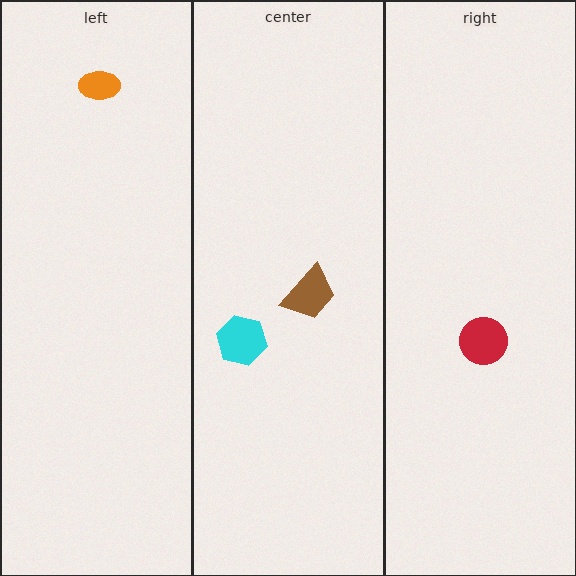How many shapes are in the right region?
1.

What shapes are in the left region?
The orange ellipse.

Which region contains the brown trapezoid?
The center region.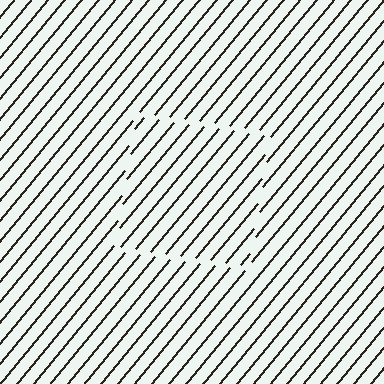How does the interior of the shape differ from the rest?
The interior of the shape contains the same grating, shifted by half a period — the contour is defined by the phase discontinuity where line-ends from the inner and outer gratings abut.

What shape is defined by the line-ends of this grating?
An illusory square. The interior of the shape contains the same grating, shifted by half a period — the contour is defined by the phase discontinuity where line-ends from the inner and outer gratings abut.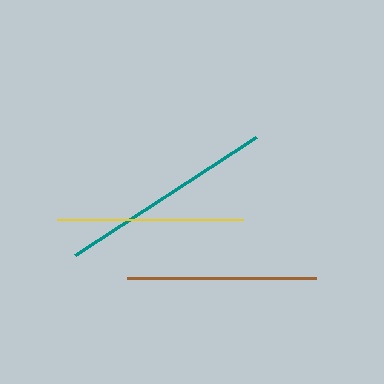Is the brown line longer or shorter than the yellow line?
The brown line is longer than the yellow line.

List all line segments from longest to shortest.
From longest to shortest: teal, brown, yellow.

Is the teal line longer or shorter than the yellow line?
The teal line is longer than the yellow line.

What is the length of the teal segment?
The teal segment is approximately 217 pixels long.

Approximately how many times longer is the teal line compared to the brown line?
The teal line is approximately 1.1 times the length of the brown line.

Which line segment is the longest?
The teal line is the longest at approximately 217 pixels.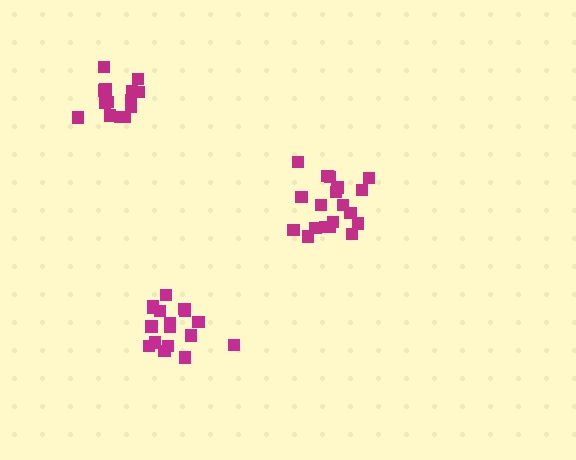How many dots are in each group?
Group 1: 17 dots, Group 2: 19 dots, Group 3: 15 dots (51 total).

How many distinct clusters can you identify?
There are 3 distinct clusters.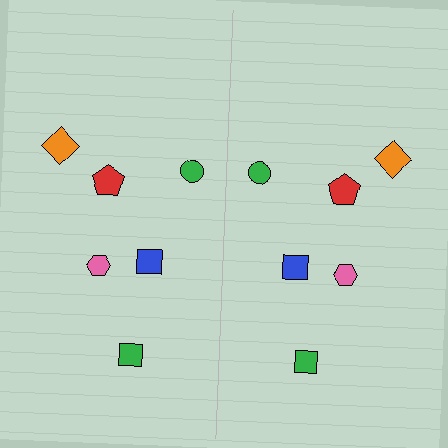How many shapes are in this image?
There are 12 shapes in this image.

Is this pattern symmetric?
Yes, this pattern has bilateral (reflection) symmetry.